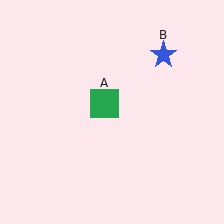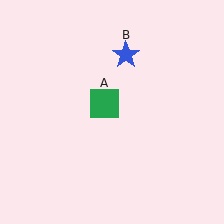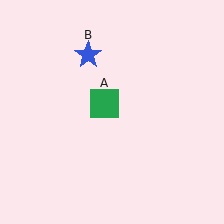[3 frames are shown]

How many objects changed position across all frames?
1 object changed position: blue star (object B).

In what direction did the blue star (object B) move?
The blue star (object B) moved left.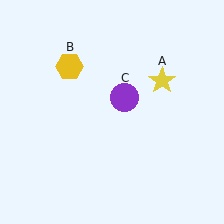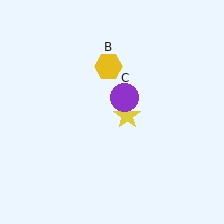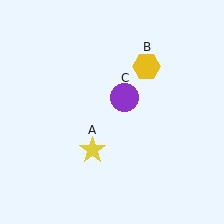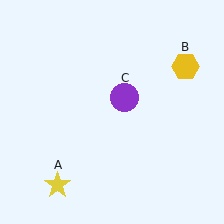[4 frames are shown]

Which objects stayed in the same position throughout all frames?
Purple circle (object C) remained stationary.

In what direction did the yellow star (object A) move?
The yellow star (object A) moved down and to the left.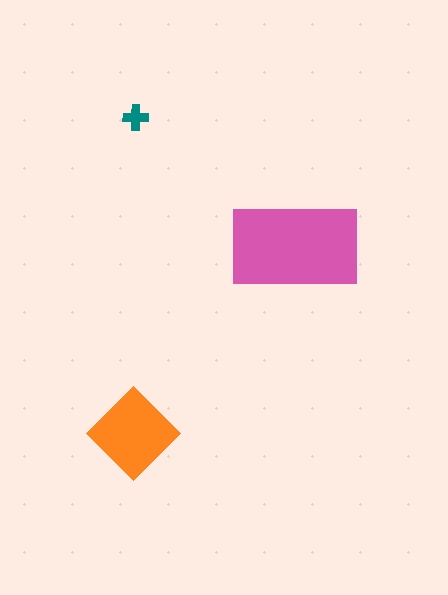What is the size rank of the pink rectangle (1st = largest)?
1st.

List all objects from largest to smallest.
The pink rectangle, the orange diamond, the teal cross.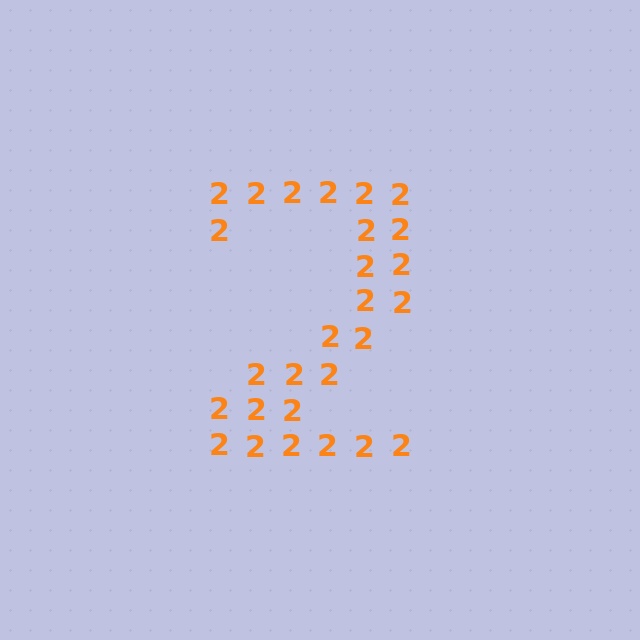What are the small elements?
The small elements are digit 2's.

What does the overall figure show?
The overall figure shows the digit 2.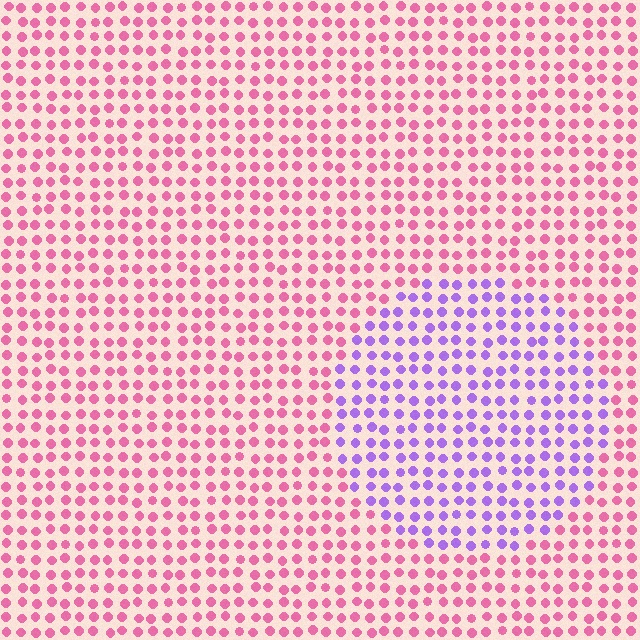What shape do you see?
I see a circle.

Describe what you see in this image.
The image is filled with small pink elements in a uniform arrangement. A circle-shaped region is visible where the elements are tinted to a slightly different hue, forming a subtle color boundary.